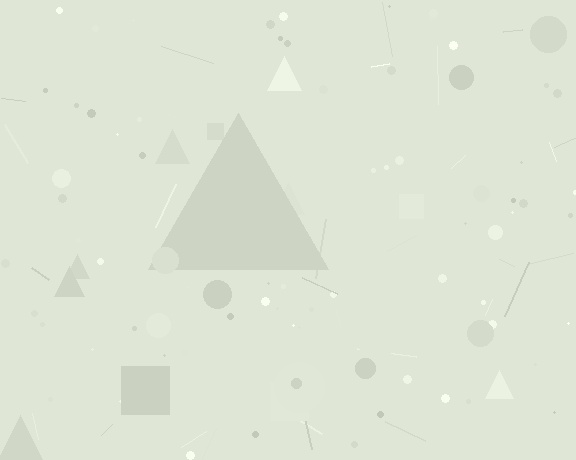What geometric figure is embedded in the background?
A triangle is embedded in the background.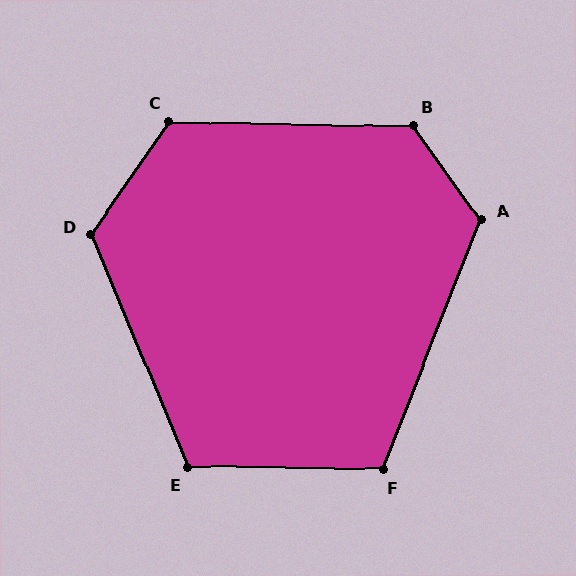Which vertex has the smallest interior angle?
F, at approximately 110 degrees.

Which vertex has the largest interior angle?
B, at approximately 127 degrees.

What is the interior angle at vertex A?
Approximately 123 degrees (obtuse).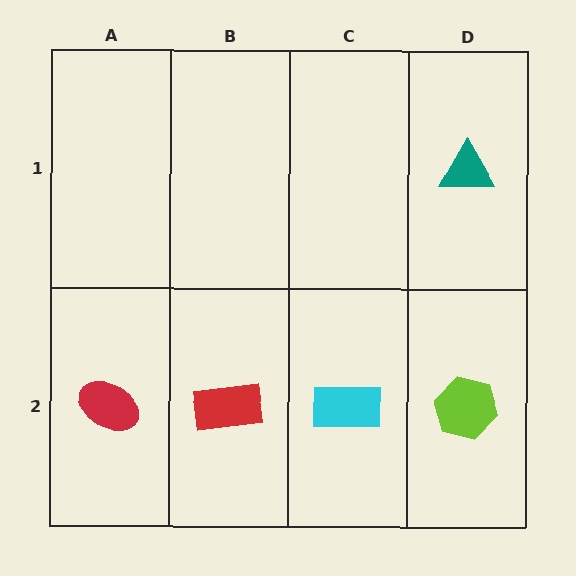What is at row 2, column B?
A red rectangle.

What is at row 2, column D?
A lime hexagon.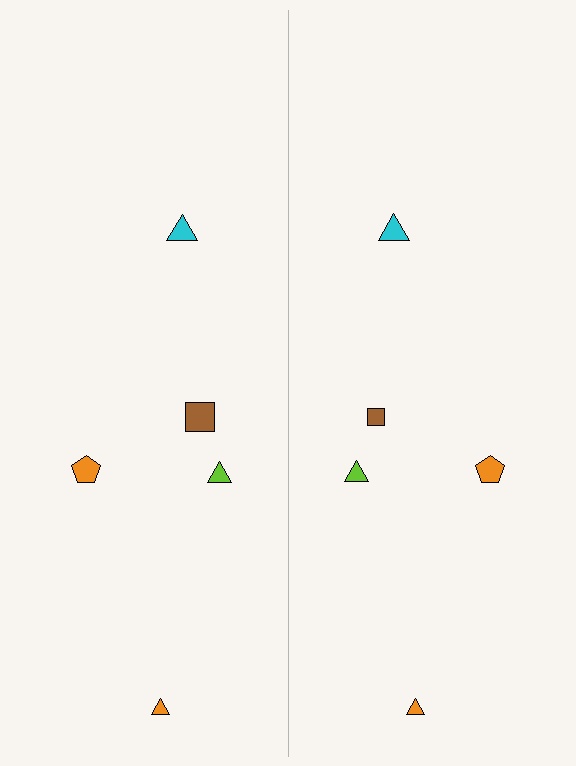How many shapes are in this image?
There are 10 shapes in this image.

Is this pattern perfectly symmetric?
No, the pattern is not perfectly symmetric. The brown square on the right side has a different size than its mirror counterpart.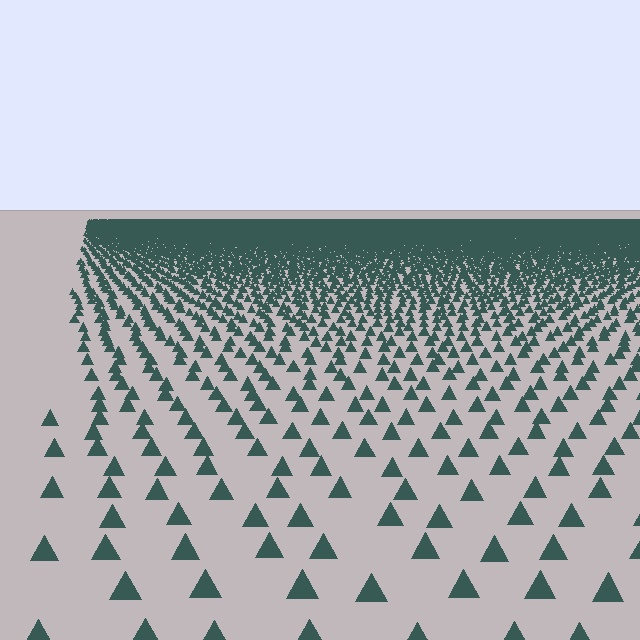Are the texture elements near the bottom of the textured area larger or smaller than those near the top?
Larger. Near the bottom, elements are closer to the viewer and appear at a bigger on-screen size.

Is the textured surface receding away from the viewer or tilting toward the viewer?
The surface is receding away from the viewer. Texture elements get smaller and denser toward the top.